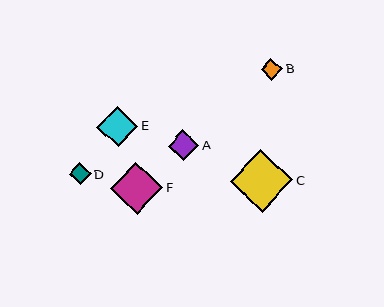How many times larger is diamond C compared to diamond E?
Diamond C is approximately 1.5 times the size of diamond E.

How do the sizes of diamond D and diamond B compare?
Diamond D and diamond B are approximately the same size.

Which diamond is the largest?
Diamond C is the largest with a size of approximately 63 pixels.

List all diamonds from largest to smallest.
From largest to smallest: C, F, E, A, D, B.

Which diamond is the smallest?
Diamond B is the smallest with a size of approximately 21 pixels.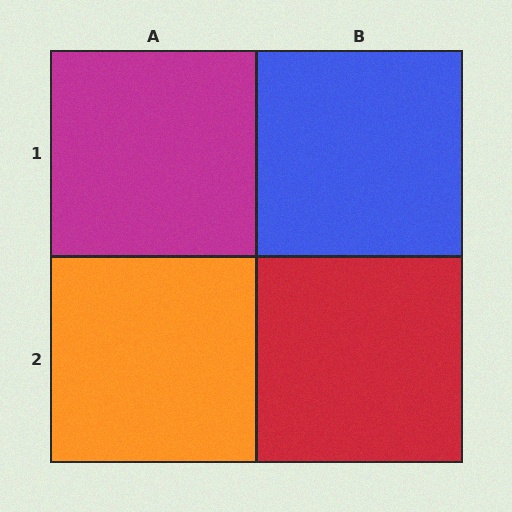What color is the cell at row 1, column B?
Blue.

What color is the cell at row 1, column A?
Magenta.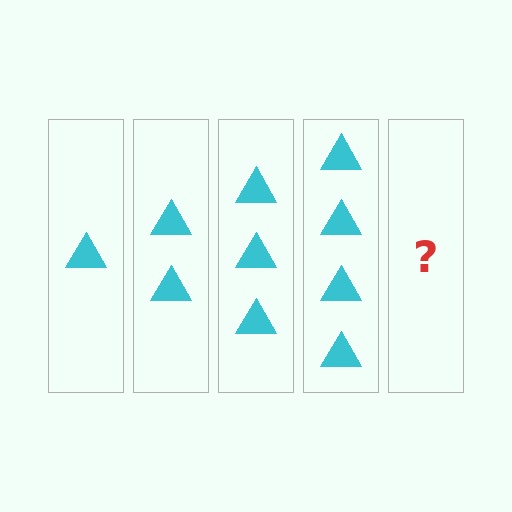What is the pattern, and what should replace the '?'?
The pattern is that each step adds one more triangle. The '?' should be 5 triangles.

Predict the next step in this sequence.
The next step is 5 triangles.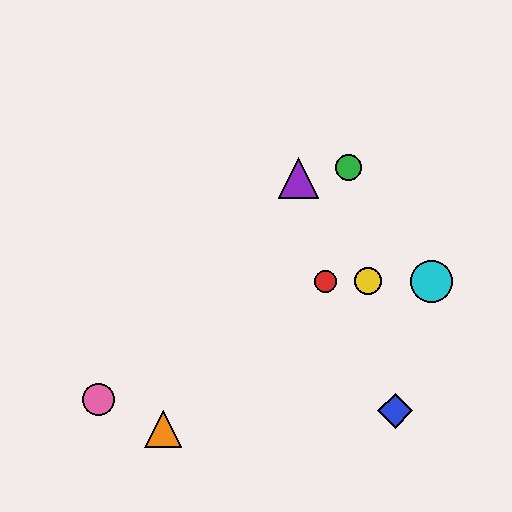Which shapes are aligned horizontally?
The red circle, the yellow circle, the cyan circle are aligned horizontally.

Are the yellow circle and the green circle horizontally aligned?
No, the yellow circle is at y≈281 and the green circle is at y≈168.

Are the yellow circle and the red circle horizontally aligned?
Yes, both are at y≈281.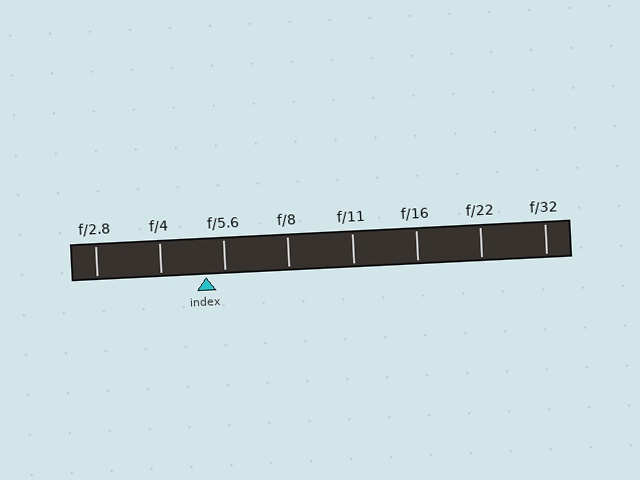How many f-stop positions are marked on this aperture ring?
There are 8 f-stop positions marked.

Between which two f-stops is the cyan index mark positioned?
The index mark is between f/4 and f/5.6.